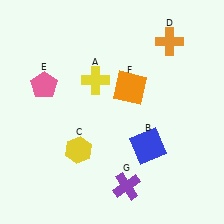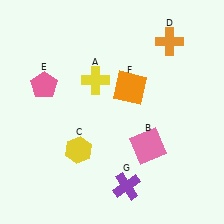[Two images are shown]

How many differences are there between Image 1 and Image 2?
There is 1 difference between the two images.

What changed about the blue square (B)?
In Image 1, B is blue. In Image 2, it changed to pink.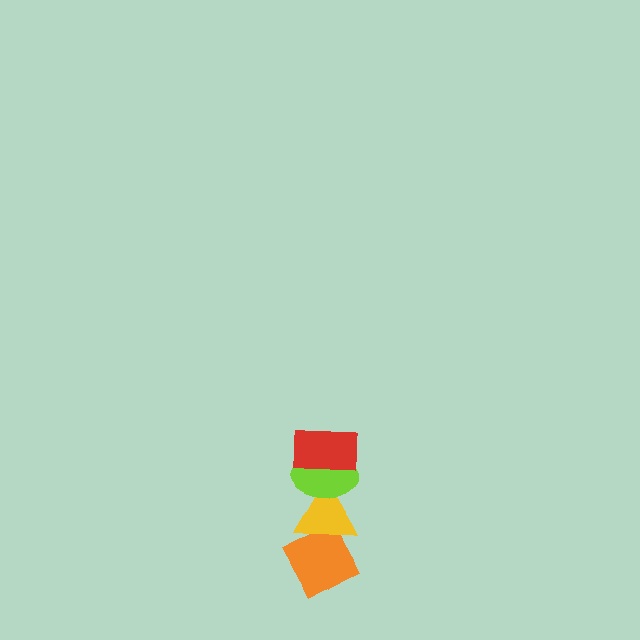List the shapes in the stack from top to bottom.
From top to bottom: the red rectangle, the lime ellipse, the yellow triangle, the orange diamond.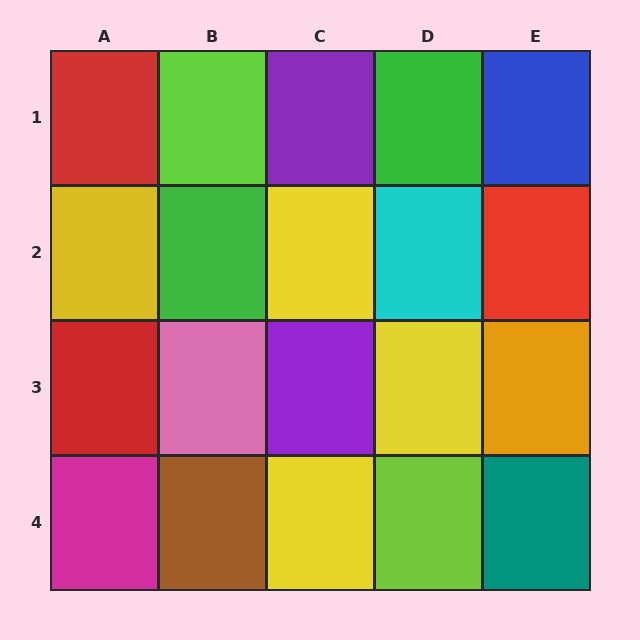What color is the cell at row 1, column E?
Blue.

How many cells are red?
3 cells are red.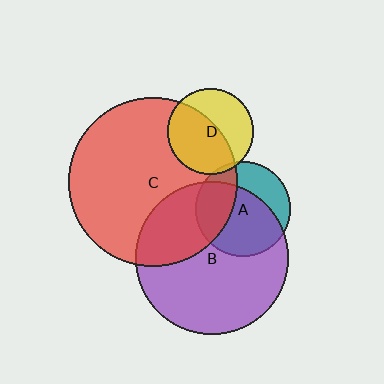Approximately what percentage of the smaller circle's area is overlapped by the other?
Approximately 55%.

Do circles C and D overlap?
Yes.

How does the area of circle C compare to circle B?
Approximately 1.2 times.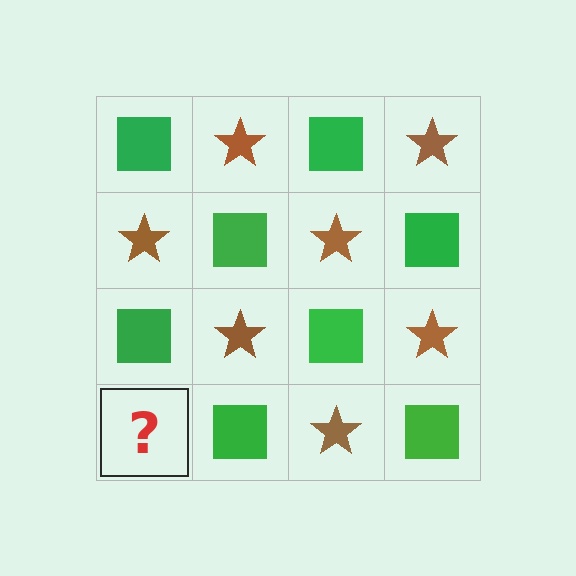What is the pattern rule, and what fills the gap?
The rule is that it alternates green square and brown star in a checkerboard pattern. The gap should be filled with a brown star.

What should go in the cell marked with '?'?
The missing cell should contain a brown star.